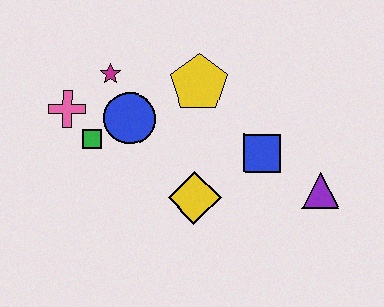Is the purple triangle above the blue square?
No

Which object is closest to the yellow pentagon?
The blue circle is closest to the yellow pentagon.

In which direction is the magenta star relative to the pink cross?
The magenta star is to the right of the pink cross.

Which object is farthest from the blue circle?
The purple triangle is farthest from the blue circle.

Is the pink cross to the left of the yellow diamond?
Yes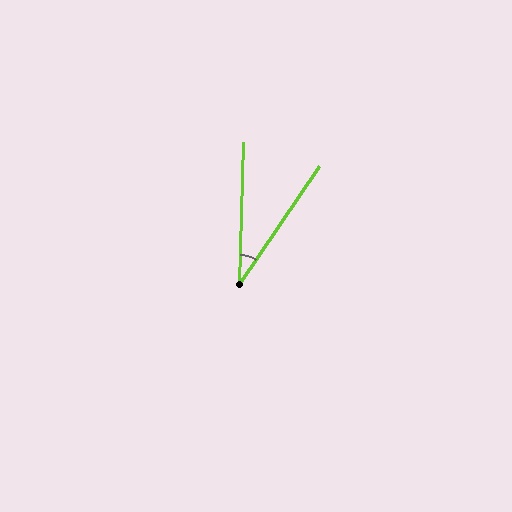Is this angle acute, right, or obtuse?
It is acute.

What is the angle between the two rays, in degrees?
Approximately 33 degrees.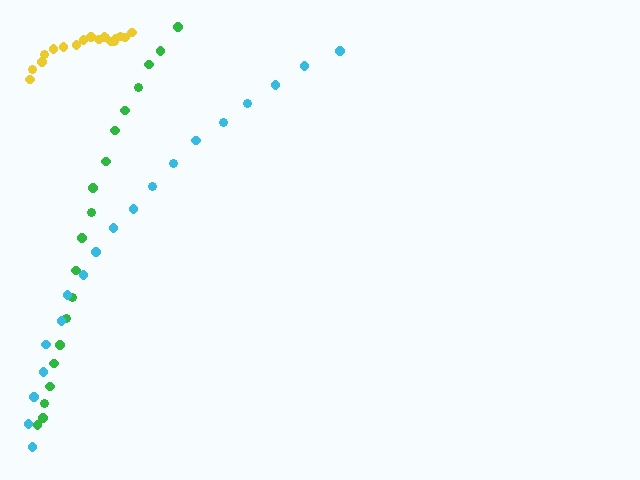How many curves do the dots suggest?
There are 3 distinct paths.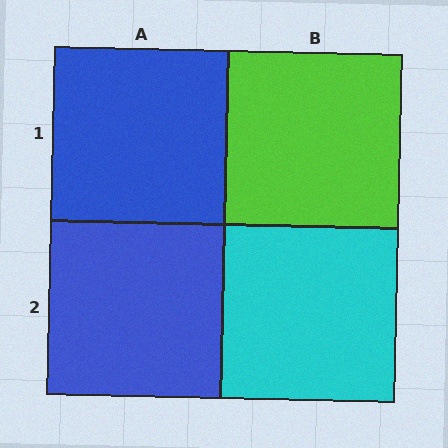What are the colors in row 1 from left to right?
Blue, lime.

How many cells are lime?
1 cell is lime.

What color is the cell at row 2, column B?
Cyan.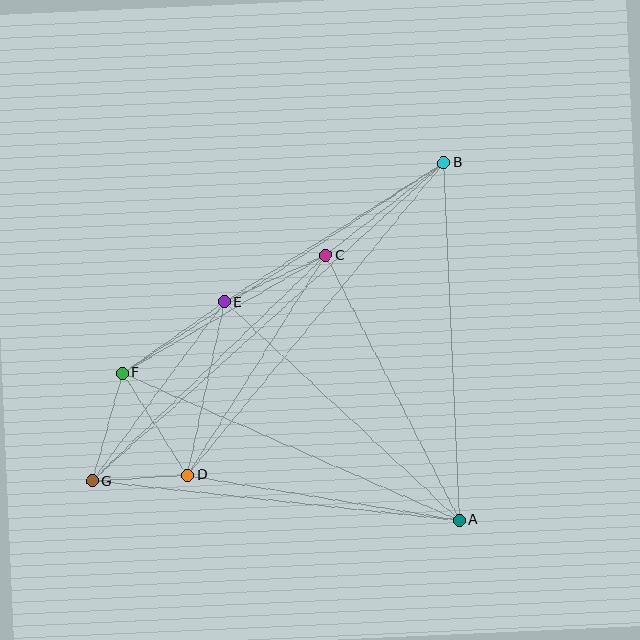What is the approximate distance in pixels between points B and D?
The distance between B and D is approximately 405 pixels.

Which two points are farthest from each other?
Points B and G are farthest from each other.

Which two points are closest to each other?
Points D and G are closest to each other.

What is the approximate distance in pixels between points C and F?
The distance between C and F is approximately 235 pixels.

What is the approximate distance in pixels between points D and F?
The distance between D and F is approximately 121 pixels.